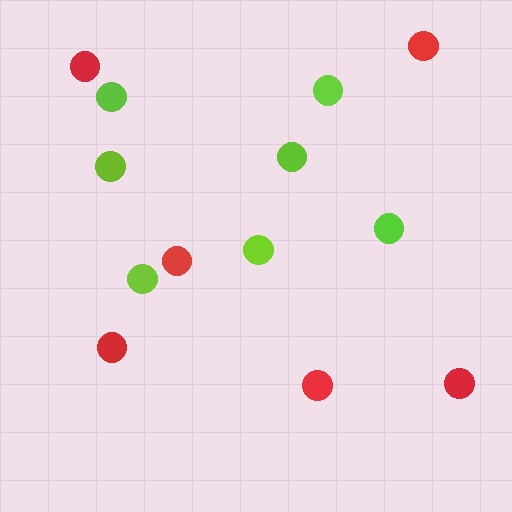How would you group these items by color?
There are 2 groups: one group of red circles (6) and one group of lime circles (7).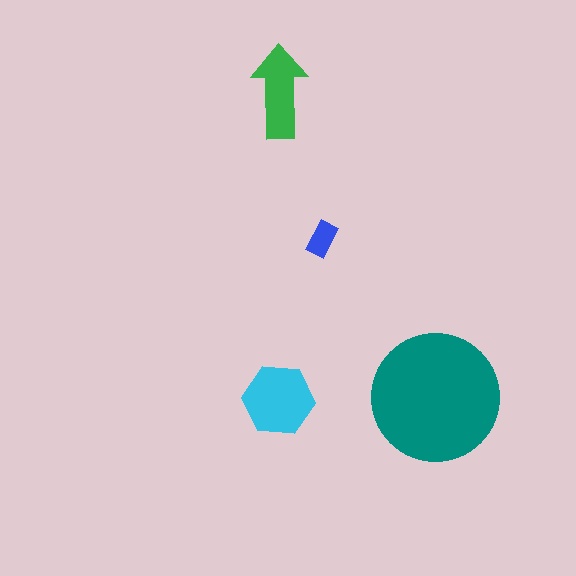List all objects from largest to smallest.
The teal circle, the cyan hexagon, the green arrow, the blue rectangle.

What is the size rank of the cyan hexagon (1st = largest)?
2nd.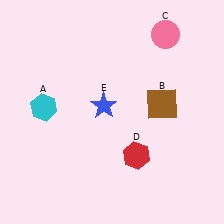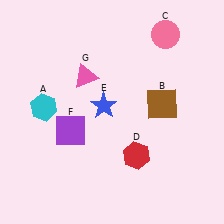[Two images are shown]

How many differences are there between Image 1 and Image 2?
There are 2 differences between the two images.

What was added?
A purple square (F), a pink triangle (G) were added in Image 2.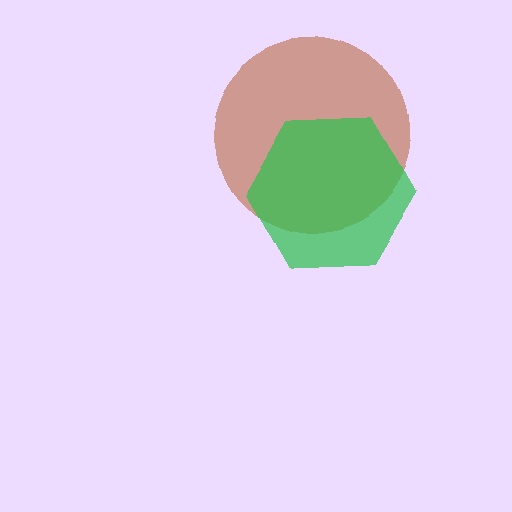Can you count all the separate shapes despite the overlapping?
Yes, there are 2 separate shapes.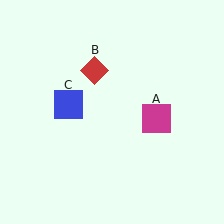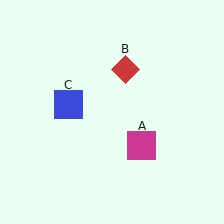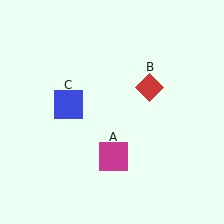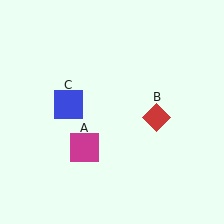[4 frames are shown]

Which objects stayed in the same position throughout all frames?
Blue square (object C) remained stationary.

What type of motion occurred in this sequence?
The magenta square (object A), red diamond (object B) rotated clockwise around the center of the scene.